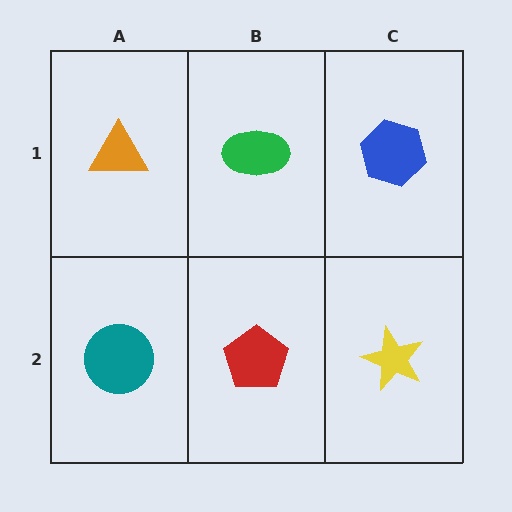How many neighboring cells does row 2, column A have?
2.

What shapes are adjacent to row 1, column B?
A red pentagon (row 2, column B), an orange triangle (row 1, column A), a blue hexagon (row 1, column C).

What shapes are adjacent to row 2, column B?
A green ellipse (row 1, column B), a teal circle (row 2, column A), a yellow star (row 2, column C).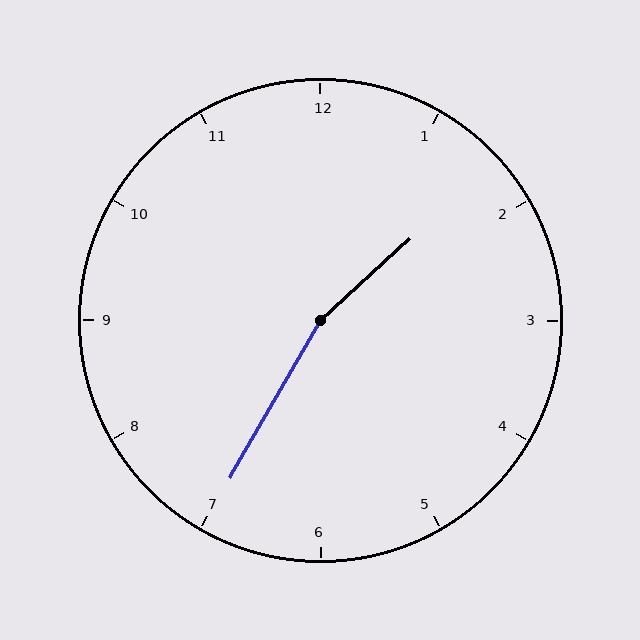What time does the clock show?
1:35.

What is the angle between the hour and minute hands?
Approximately 162 degrees.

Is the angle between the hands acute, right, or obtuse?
It is obtuse.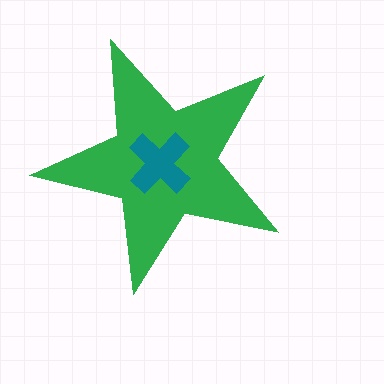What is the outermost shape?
The green star.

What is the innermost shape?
The teal cross.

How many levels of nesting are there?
2.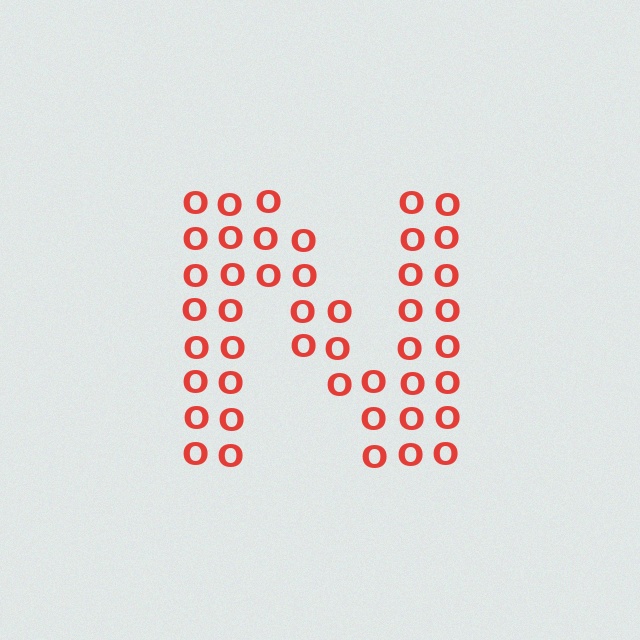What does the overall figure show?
The overall figure shows the letter N.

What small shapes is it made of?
It is made of small letter O's.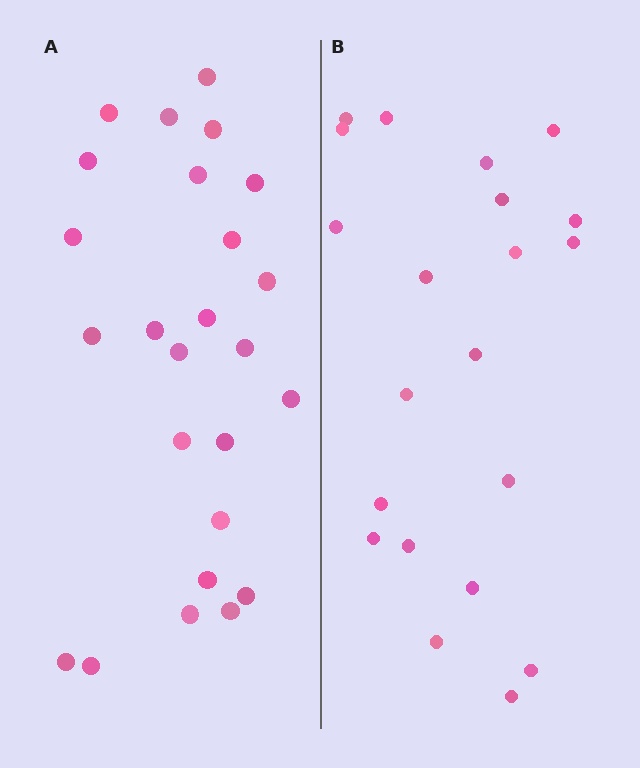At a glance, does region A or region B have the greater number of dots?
Region A (the left region) has more dots.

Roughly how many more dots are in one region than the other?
Region A has about 4 more dots than region B.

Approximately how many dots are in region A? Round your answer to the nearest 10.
About 20 dots. (The exact count is 25, which rounds to 20.)